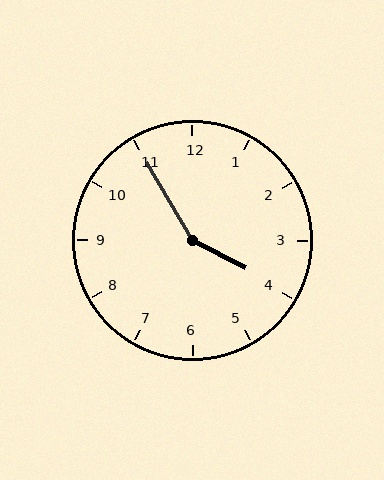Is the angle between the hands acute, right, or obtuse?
It is obtuse.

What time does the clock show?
3:55.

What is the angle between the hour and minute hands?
Approximately 148 degrees.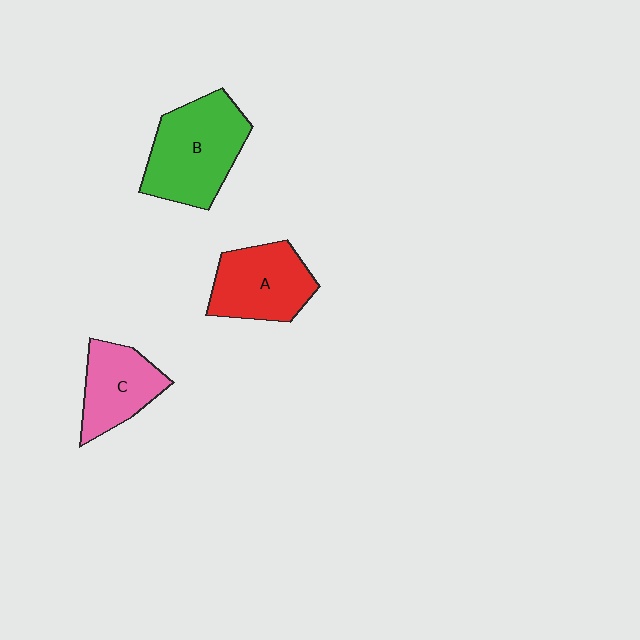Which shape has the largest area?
Shape B (green).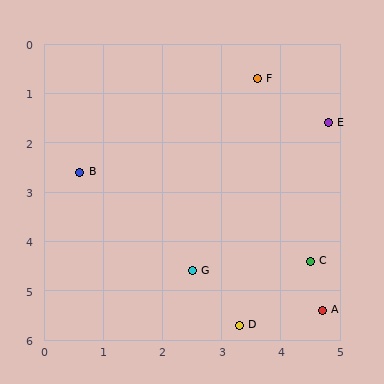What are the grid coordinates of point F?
Point F is at approximately (3.6, 0.7).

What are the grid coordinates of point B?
Point B is at approximately (0.6, 2.6).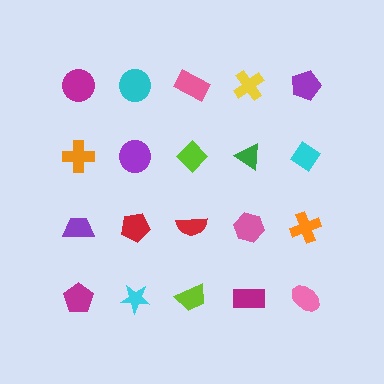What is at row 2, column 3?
A lime diamond.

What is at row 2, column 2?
A purple circle.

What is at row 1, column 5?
A purple pentagon.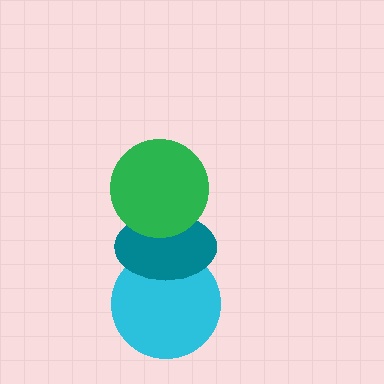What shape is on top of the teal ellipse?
The green circle is on top of the teal ellipse.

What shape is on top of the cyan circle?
The teal ellipse is on top of the cyan circle.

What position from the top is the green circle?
The green circle is 1st from the top.